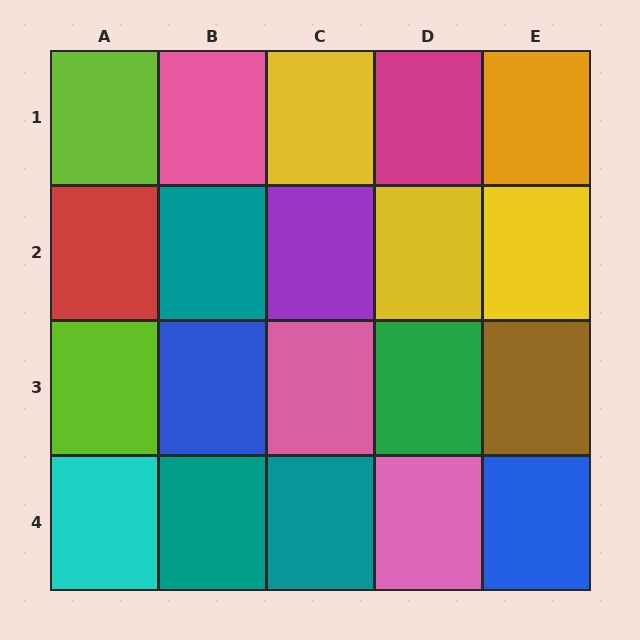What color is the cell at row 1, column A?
Lime.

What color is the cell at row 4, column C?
Teal.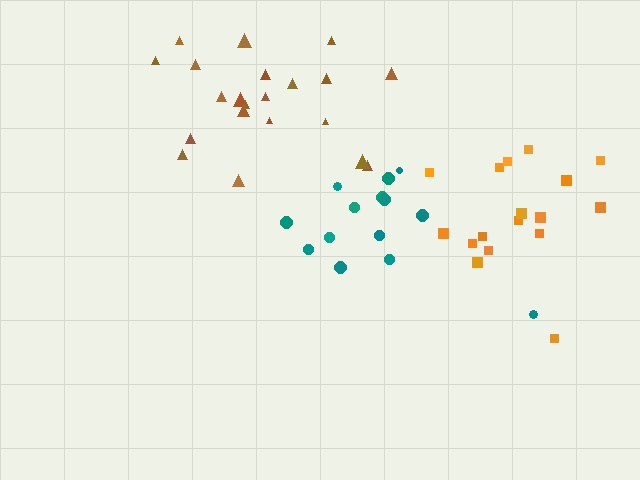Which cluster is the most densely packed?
Teal.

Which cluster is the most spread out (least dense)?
Orange.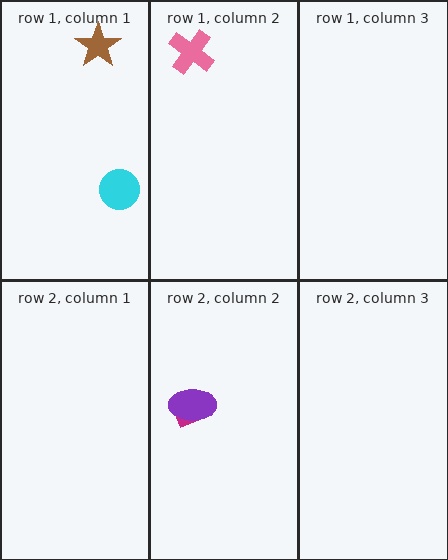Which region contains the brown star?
The row 1, column 1 region.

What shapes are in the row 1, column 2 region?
The pink cross.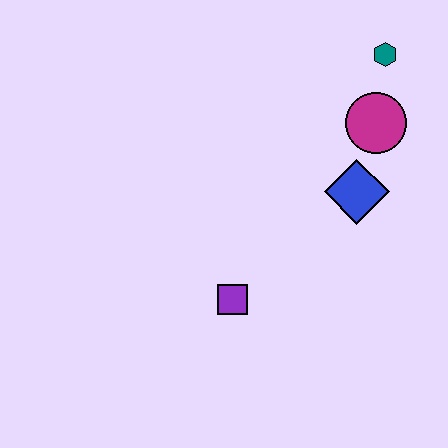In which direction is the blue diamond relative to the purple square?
The blue diamond is to the right of the purple square.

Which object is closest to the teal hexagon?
The magenta circle is closest to the teal hexagon.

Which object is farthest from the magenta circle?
The purple square is farthest from the magenta circle.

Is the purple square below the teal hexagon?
Yes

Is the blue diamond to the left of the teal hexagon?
Yes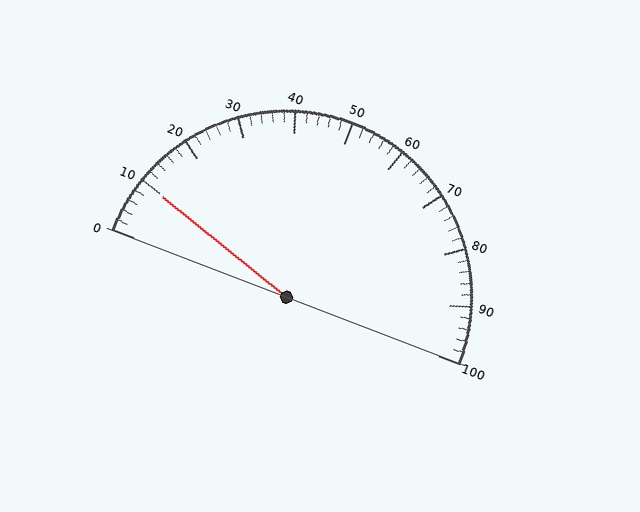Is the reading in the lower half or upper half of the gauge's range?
The reading is in the lower half of the range (0 to 100).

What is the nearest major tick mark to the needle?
The nearest major tick mark is 10.